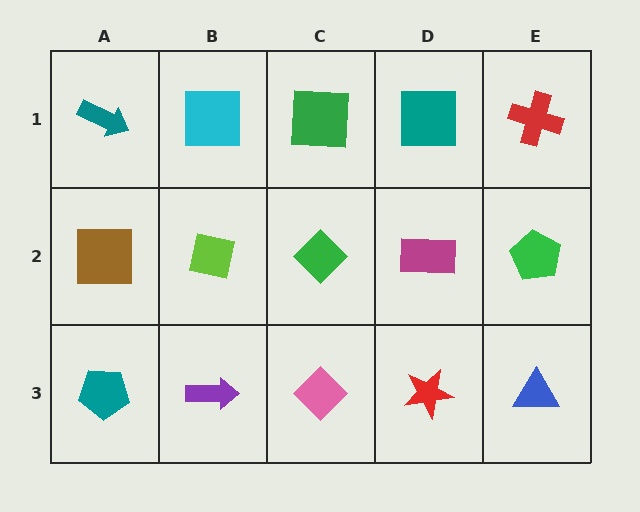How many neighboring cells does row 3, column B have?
3.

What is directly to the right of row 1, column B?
A green square.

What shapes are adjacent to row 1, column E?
A green pentagon (row 2, column E), a teal square (row 1, column D).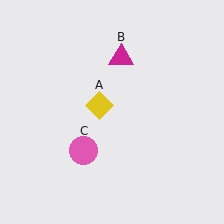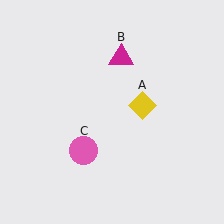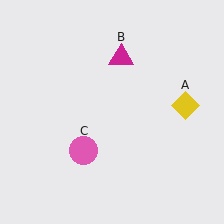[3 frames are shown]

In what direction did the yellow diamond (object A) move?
The yellow diamond (object A) moved right.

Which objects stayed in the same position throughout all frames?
Magenta triangle (object B) and pink circle (object C) remained stationary.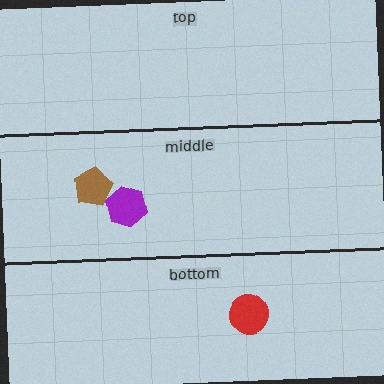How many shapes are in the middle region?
2.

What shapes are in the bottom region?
The red circle.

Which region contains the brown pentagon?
The middle region.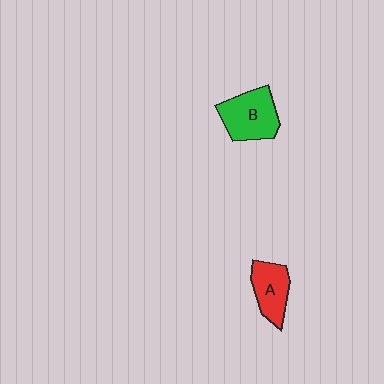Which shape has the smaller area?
Shape A (red).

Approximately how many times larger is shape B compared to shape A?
Approximately 1.3 times.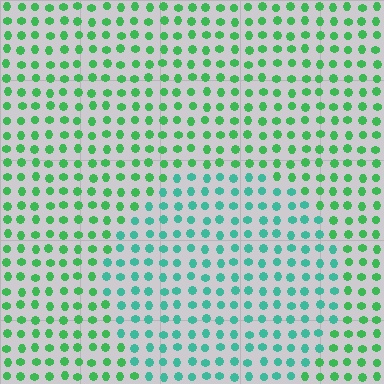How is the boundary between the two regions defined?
The boundary is defined purely by a slight shift in hue (about 34 degrees). Spacing, size, and orientation are identical on both sides.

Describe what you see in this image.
The image is filled with small green elements in a uniform arrangement. A circle-shaped region is visible where the elements are tinted to a slightly different hue, forming a subtle color boundary.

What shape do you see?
I see a circle.